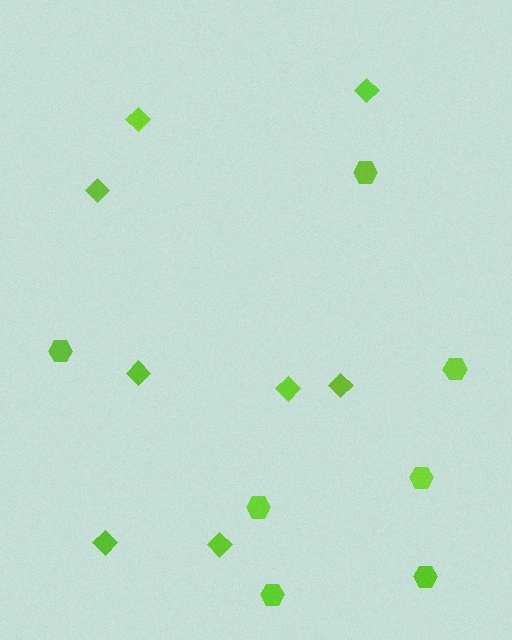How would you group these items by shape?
There are 2 groups: one group of diamonds (8) and one group of hexagons (7).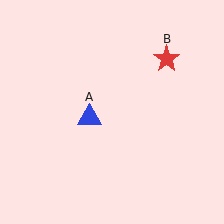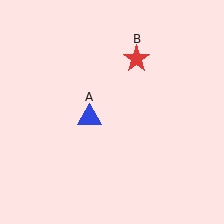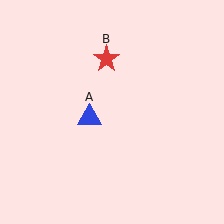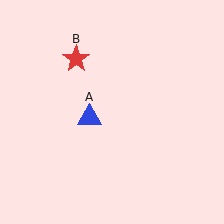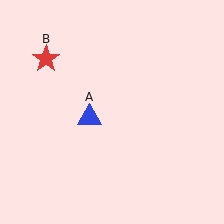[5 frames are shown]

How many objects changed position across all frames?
1 object changed position: red star (object B).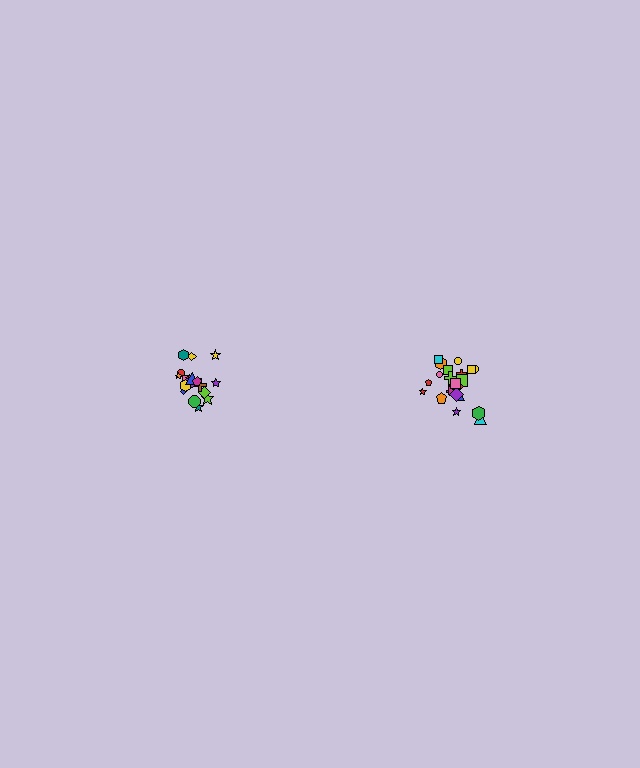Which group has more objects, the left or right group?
The right group.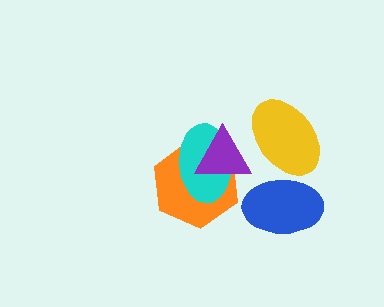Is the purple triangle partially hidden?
No, no other shape covers it.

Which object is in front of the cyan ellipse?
The purple triangle is in front of the cyan ellipse.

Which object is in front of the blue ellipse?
The yellow ellipse is in front of the blue ellipse.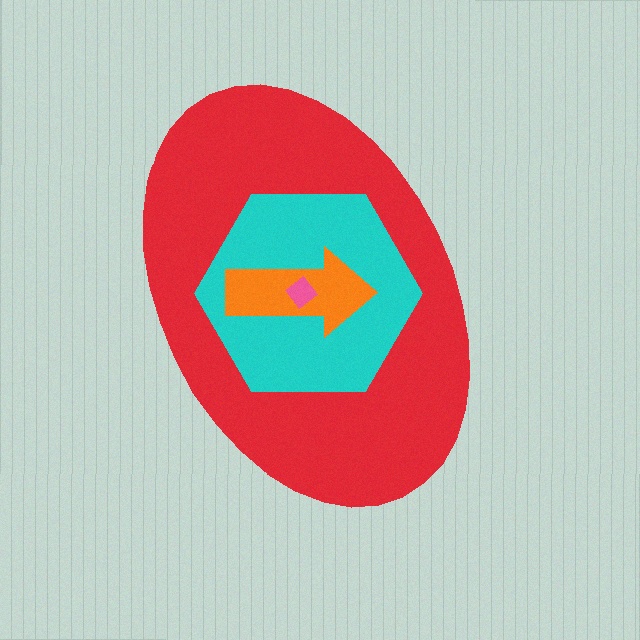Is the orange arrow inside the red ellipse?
Yes.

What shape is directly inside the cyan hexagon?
The orange arrow.